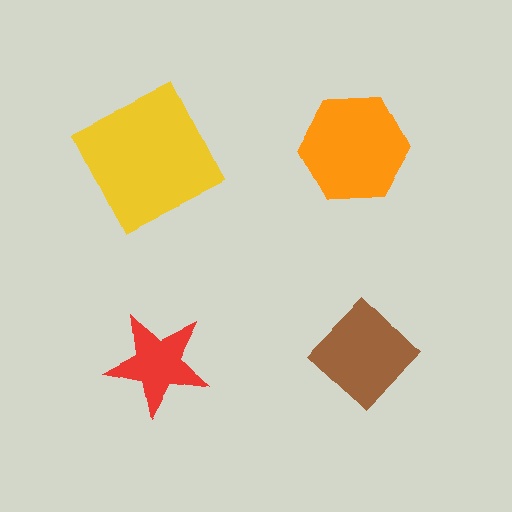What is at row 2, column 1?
A red star.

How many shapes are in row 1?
2 shapes.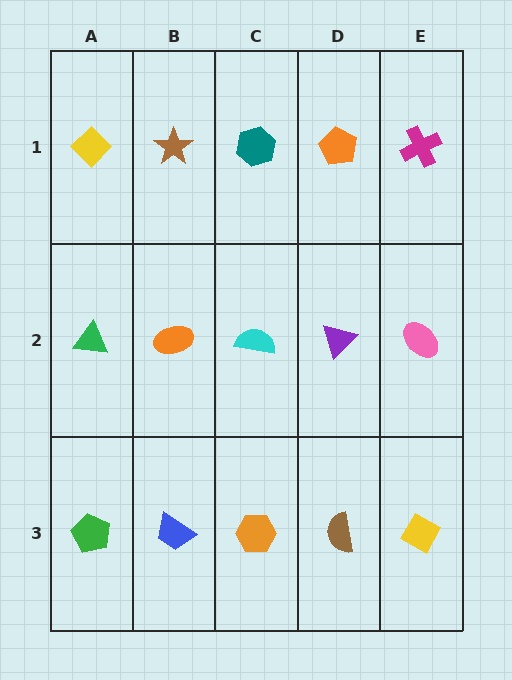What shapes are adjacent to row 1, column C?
A cyan semicircle (row 2, column C), a brown star (row 1, column B), an orange pentagon (row 1, column D).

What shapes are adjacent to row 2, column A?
A yellow diamond (row 1, column A), a green pentagon (row 3, column A), an orange ellipse (row 2, column B).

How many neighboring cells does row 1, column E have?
2.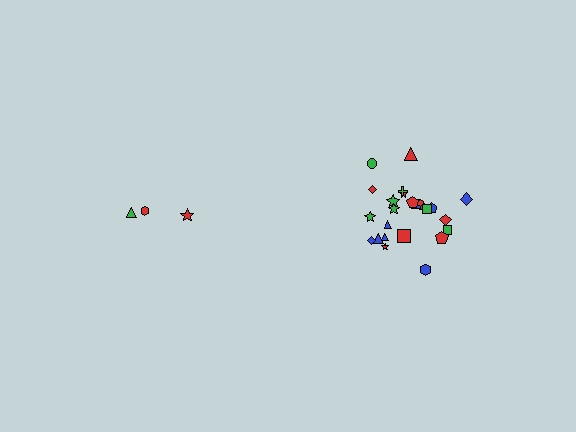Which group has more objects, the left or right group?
The right group.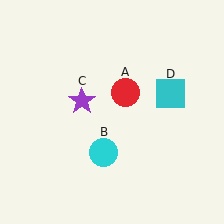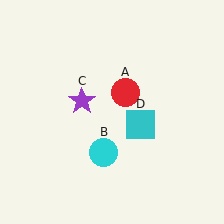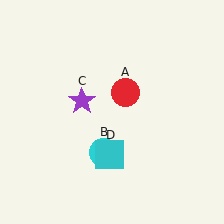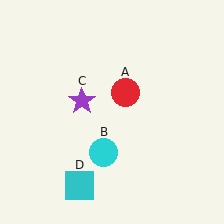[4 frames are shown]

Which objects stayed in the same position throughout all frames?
Red circle (object A) and cyan circle (object B) and purple star (object C) remained stationary.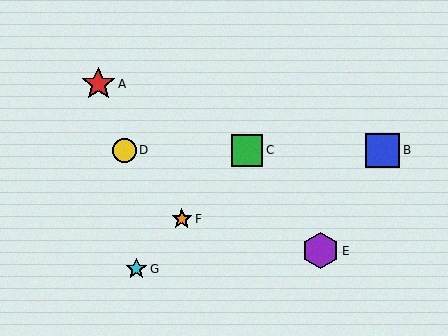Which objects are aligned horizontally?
Objects B, C, D are aligned horizontally.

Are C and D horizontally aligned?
Yes, both are at y≈150.